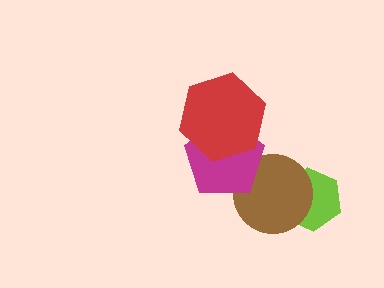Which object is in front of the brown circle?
The magenta pentagon is in front of the brown circle.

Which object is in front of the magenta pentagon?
The red hexagon is in front of the magenta pentagon.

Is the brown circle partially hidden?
Yes, it is partially covered by another shape.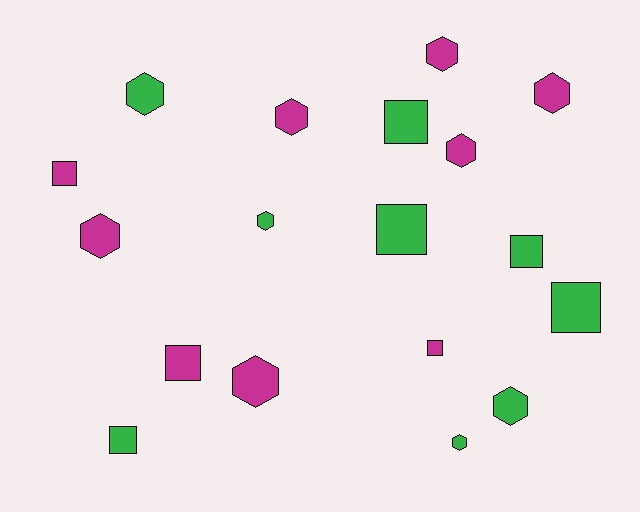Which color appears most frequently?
Green, with 9 objects.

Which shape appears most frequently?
Hexagon, with 10 objects.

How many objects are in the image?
There are 18 objects.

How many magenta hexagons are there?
There are 6 magenta hexagons.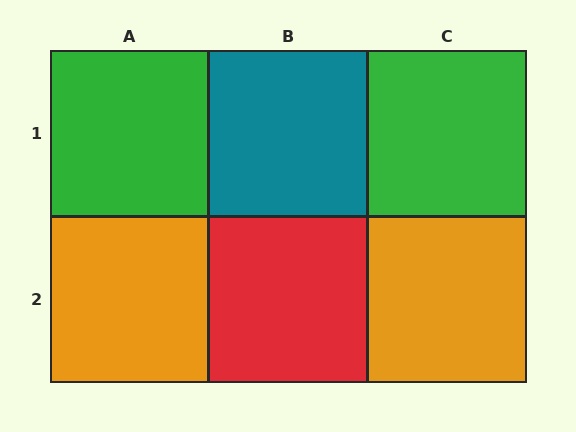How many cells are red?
1 cell is red.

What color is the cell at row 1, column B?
Teal.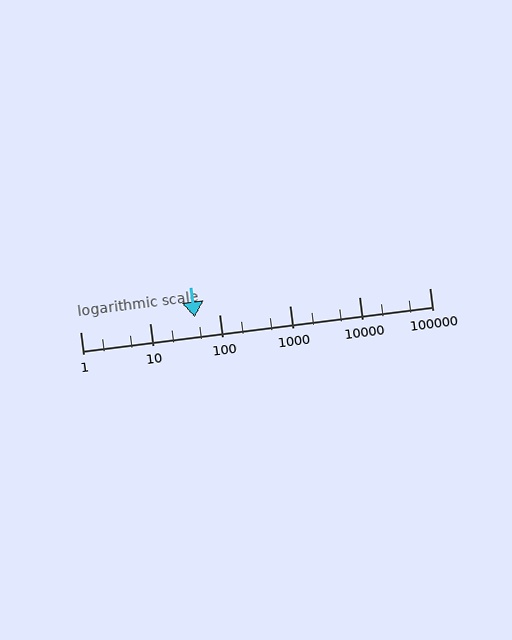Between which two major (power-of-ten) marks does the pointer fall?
The pointer is between 10 and 100.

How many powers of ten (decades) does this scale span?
The scale spans 5 decades, from 1 to 100000.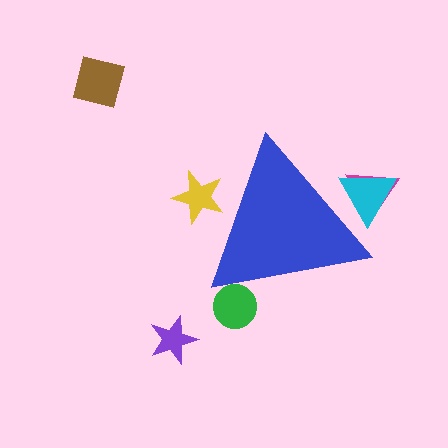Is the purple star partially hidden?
No, the purple star is fully visible.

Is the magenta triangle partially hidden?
Yes, the magenta triangle is partially hidden behind the blue triangle.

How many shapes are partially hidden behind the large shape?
4 shapes are partially hidden.